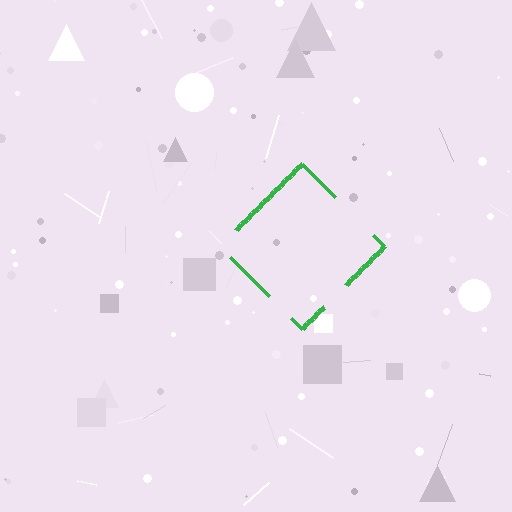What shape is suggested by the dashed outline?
The dashed outline suggests a diamond.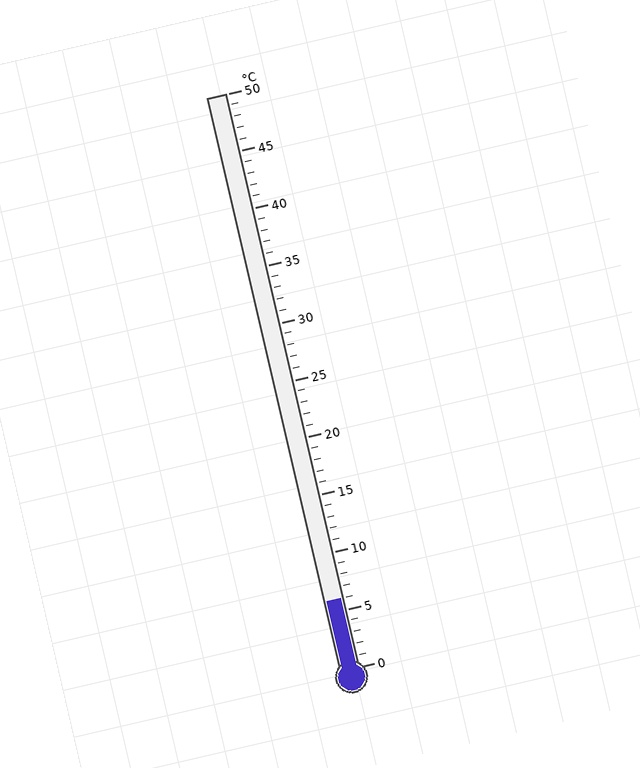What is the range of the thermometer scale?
The thermometer scale ranges from 0°C to 50°C.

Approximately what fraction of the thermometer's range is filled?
The thermometer is filled to approximately 10% of its range.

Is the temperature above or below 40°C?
The temperature is below 40°C.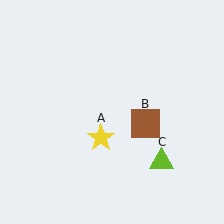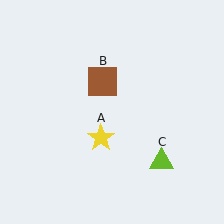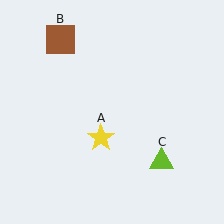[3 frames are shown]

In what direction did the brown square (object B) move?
The brown square (object B) moved up and to the left.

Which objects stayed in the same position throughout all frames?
Yellow star (object A) and lime triangle (object C) remained stationary.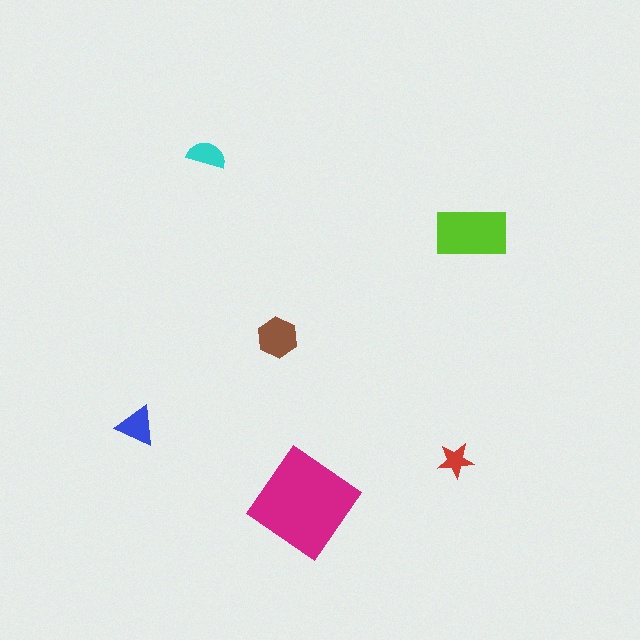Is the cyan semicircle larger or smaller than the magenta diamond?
Smaller.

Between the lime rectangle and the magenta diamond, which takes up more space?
The magenta diamond.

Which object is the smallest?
The red star.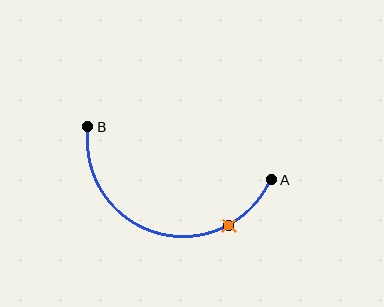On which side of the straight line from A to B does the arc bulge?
The arc bulges below the straight line connecting A and B.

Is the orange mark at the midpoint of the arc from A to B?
No. The orange mark lies on the arc but is closer to endpoint A. The arc midpoint would be at the point on the curve equidistant along the arc from both A and B.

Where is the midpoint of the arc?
The arc midpoint is the point on the curve farthest from the straight line joining A and B. It sits below that line.